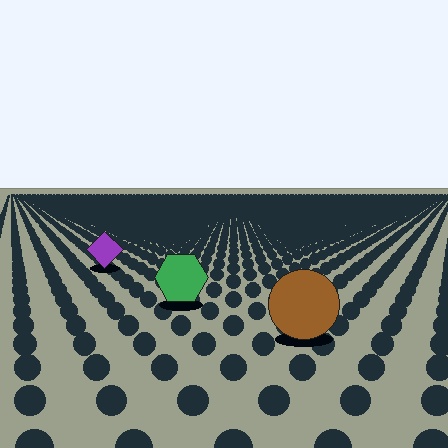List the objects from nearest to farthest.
From nearest to farthest: the brown circle, the green hexagon, the purple diamond.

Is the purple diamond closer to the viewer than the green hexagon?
No. The green hexagon is closer — you can tell from the texture gradient: the ground texture is coarser near it.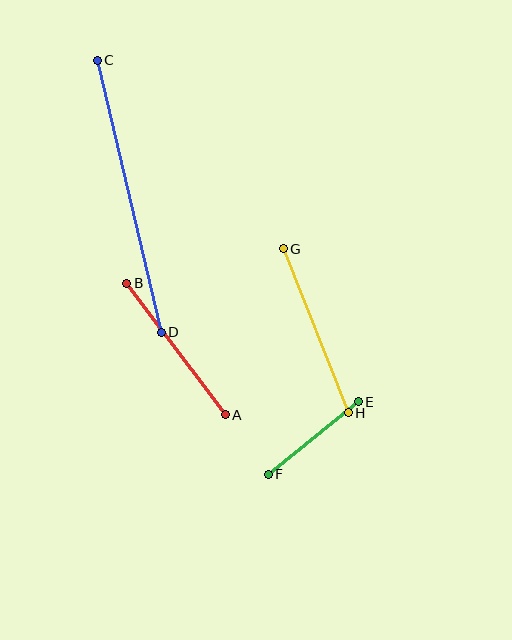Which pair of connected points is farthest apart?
Points C and D are farthest apart.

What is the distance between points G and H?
The distance is approximately 176 pixels.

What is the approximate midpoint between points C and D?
The midpoint is at approximately (129, 196) pixels.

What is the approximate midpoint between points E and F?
The midpoint is at approximately (313, 438) pixels.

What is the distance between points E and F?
The distance is approximately 116 pixels.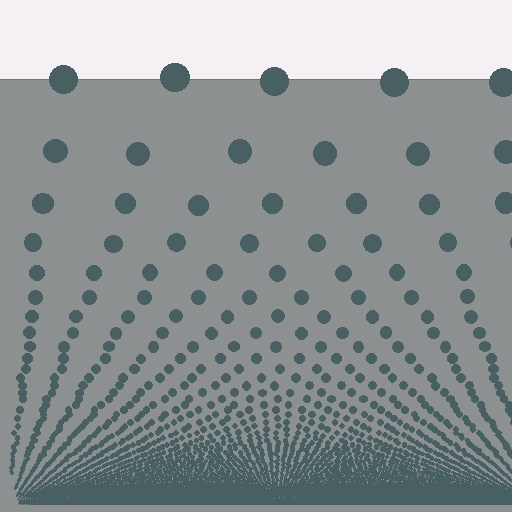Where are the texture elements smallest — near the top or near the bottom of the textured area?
Near the bottom.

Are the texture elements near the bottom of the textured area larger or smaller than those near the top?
Smaller. The gradient is inverted — elements near the bottom are smaller and denser.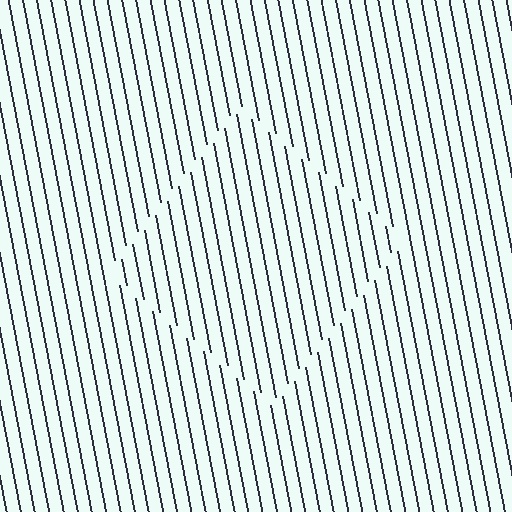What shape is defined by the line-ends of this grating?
An illusory square. The interior of the shape contains the same grating, shifted by half a period — the contour is defined by the phase discontinuity where line-ends from the inner and outer gratings abut.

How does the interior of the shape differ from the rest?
The interior of the shape contains the same grating, shifted by half a period — the contour is defined by the phase discontinuity where line-ends from the inner and outer gratings abut.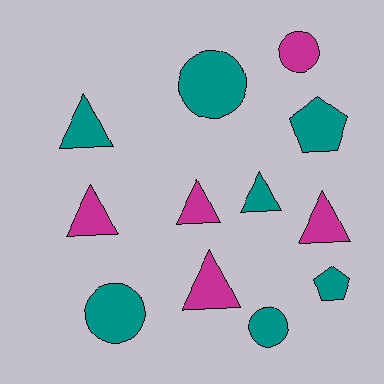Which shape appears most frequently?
Triangle, with 6 objects.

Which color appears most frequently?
Teal, with 7 objects.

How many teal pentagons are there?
There are 2 teal pentagons.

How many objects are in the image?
There are 12 objects.